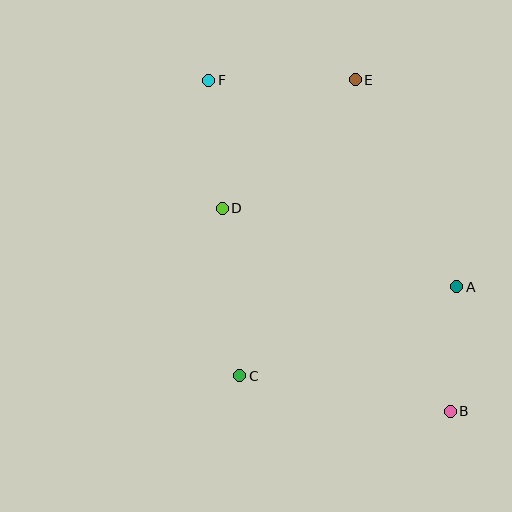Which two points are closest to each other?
Points A and B are closest to each other.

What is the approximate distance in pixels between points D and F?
The distance between D and F is approximately 129 pixels.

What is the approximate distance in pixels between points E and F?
The distance between E and F is approximately 146 pixels.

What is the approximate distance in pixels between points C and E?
The distance between C and E is approximately 318 pixels.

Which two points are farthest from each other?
Points B and F are farthest from each other.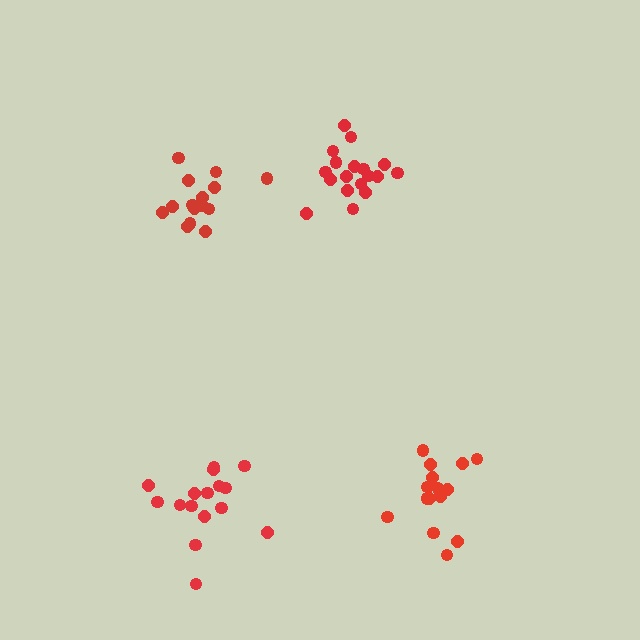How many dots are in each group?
Group 1: 18 dots, Group 2: 16 dots, Group 3: 15 dots, Group 4: 15 dots (64 total).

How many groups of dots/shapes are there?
There are 4 groups.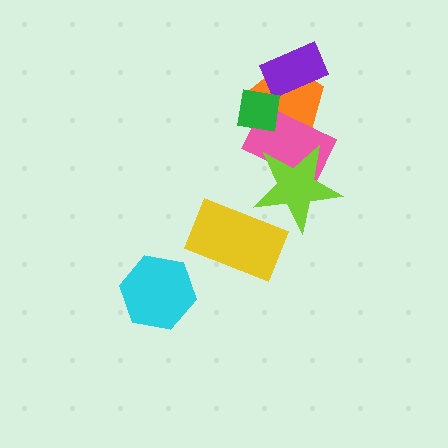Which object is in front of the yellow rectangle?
The lime star is in front of the yellow rectangle.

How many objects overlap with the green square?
2 objects overlap with the green square.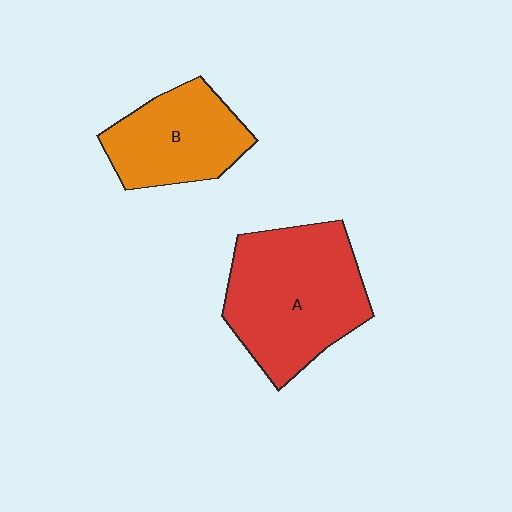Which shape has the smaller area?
Shape B (orange).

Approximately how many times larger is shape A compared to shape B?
Approximately 1.5 times.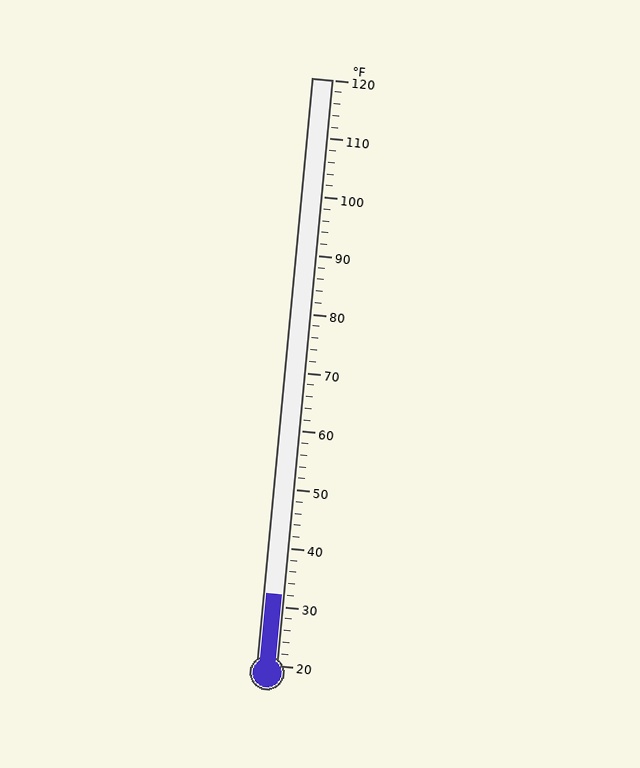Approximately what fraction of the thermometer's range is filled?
The thermometer is filled to approximately 10% of its range.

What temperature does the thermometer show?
The thermometer shows approximately 32°F.